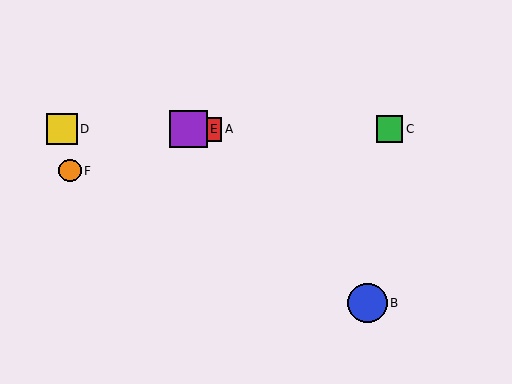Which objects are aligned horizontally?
Objects A, C, D, E are aligned horizontally.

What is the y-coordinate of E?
Object E is at y≈129.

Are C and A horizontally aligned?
Yes, both are at y≈129.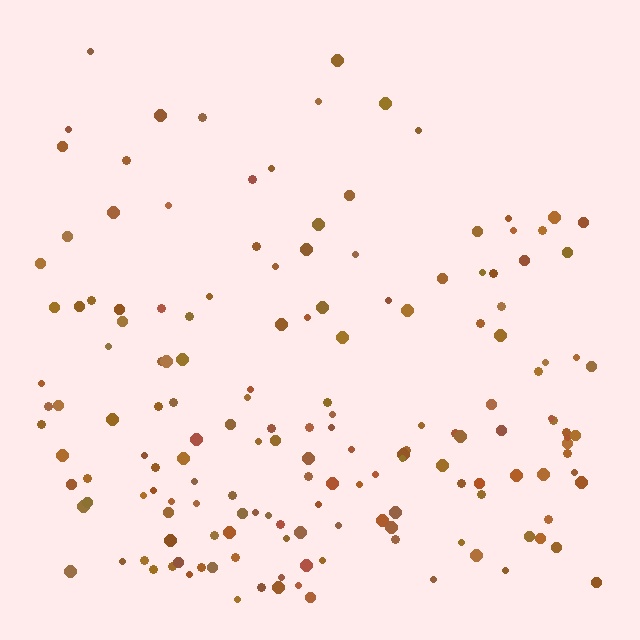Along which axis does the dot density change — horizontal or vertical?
Vertical.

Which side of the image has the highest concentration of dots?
The bottom.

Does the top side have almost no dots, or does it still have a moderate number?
Still a moderate number, just noticeably fewer than the bottom.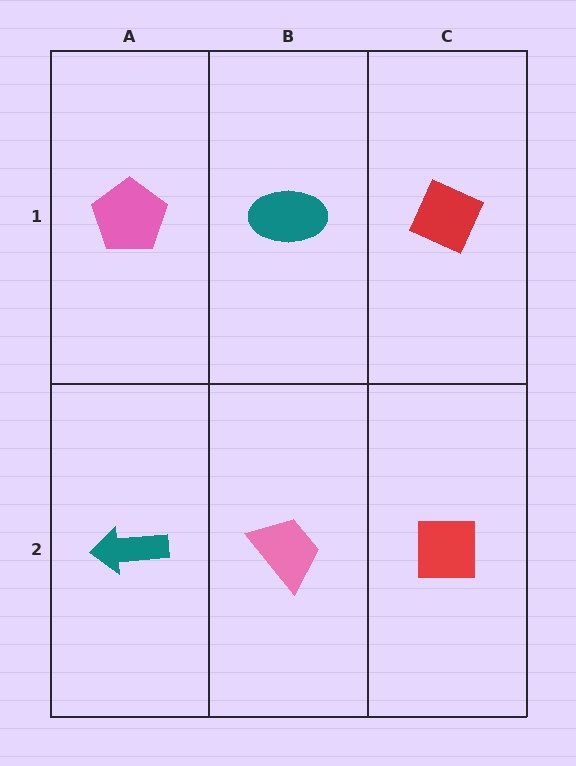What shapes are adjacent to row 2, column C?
A red diamond (row 1, column C), a pink trapezoid (row 2, column B).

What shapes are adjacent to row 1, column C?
A red square (row 2, column C), a teal ellipse (row 1, column B).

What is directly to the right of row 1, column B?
A red diamond.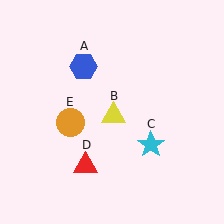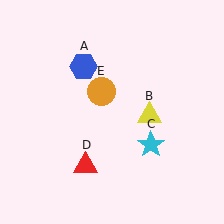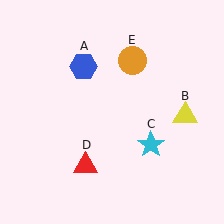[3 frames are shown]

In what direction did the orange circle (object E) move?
The orange circle (object E) moved up and to the right.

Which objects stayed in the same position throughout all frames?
Blue hexagon (object A) and cyan star (object C) and red triangle (object D) remained stationary.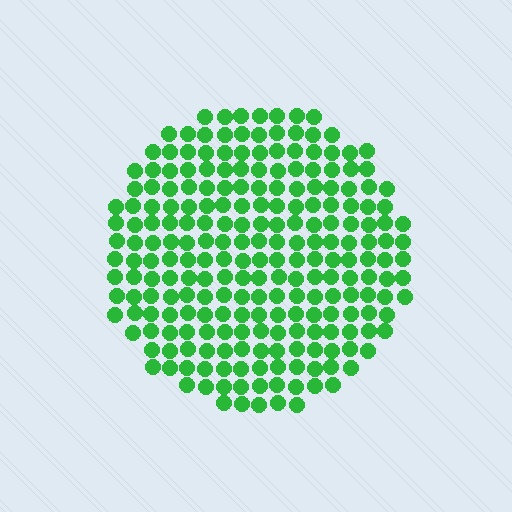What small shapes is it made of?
It is made of small circles.